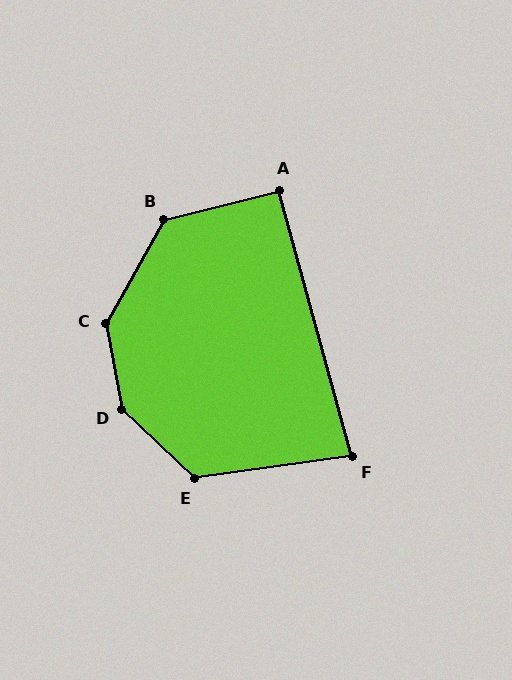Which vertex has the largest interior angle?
D, at approximately 144 degrees.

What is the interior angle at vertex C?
Approximately 140 degrees (obtuse).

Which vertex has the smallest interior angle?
F, at approximately 83 degrees.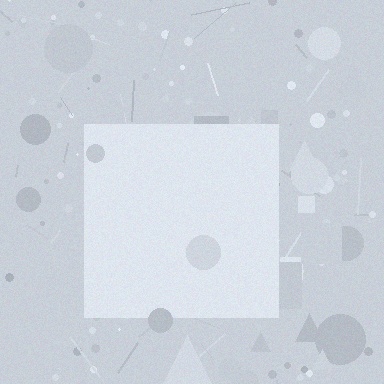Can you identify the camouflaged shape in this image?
The camouflaged shape is a square.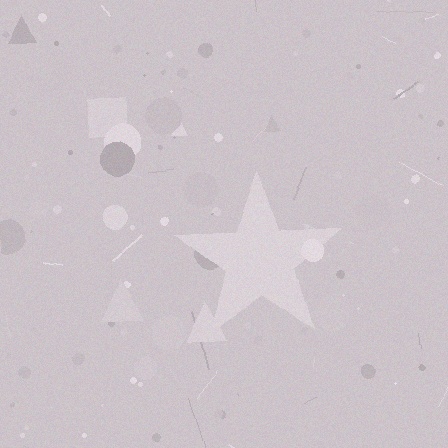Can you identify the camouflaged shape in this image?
The camouflaged shape is a star.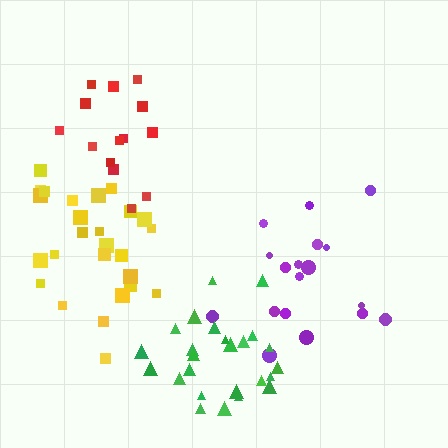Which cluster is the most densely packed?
Green.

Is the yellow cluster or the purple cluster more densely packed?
Yellow.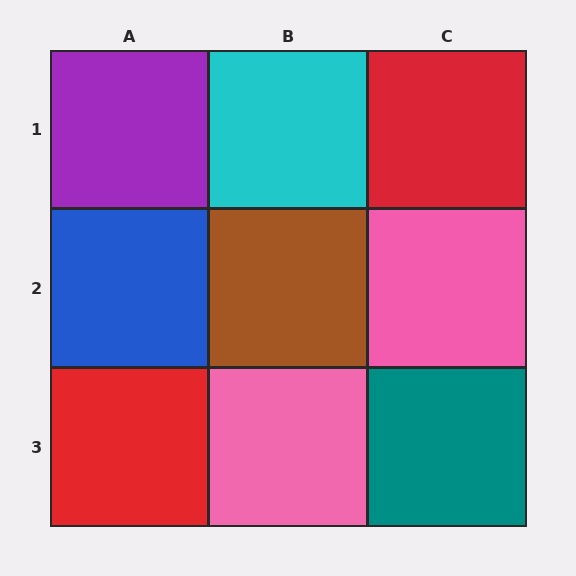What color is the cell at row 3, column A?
Red.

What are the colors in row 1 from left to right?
Purple, cyan, red.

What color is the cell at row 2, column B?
Brown.